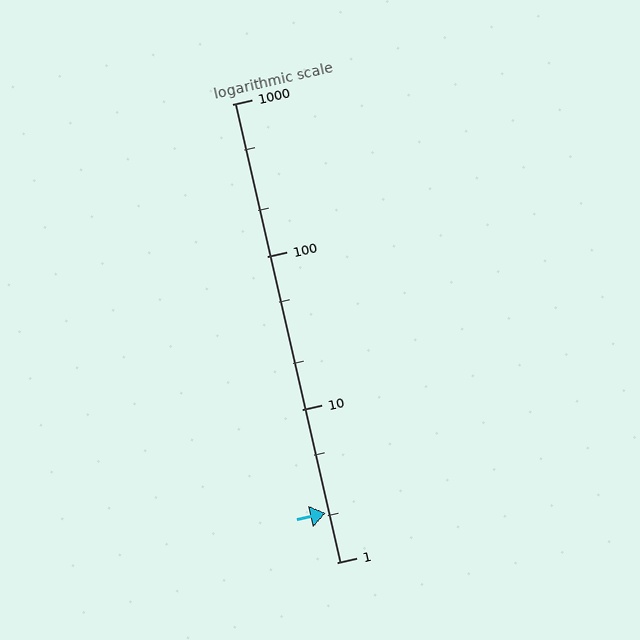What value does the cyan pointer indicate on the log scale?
The pointer indicates approximately 2.1.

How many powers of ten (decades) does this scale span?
The scale spans 3 decades, from 1 to 1000.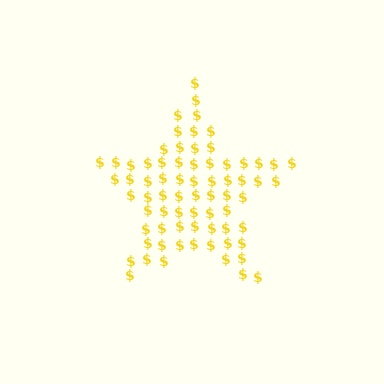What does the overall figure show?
The overall figure shows a star.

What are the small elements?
The small elements are dollar signs.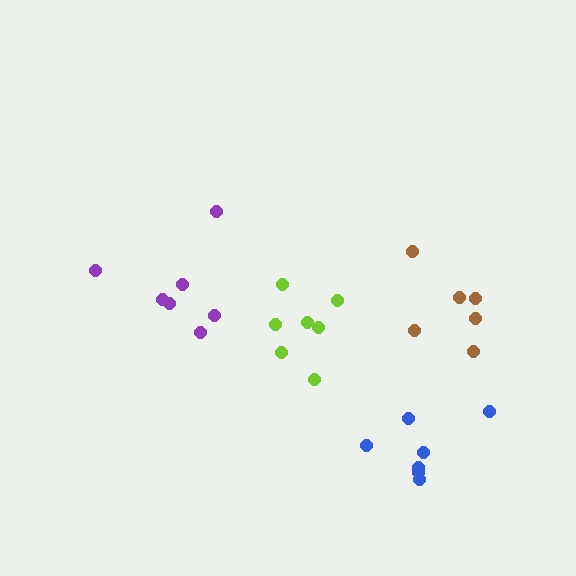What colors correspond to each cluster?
The clusters are colored: brown, purple, blue, lime.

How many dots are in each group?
Group 1: 6 dots, Group 2: 7 dots, Group 3: 7 dots, Group 4: 7 dots (27 total).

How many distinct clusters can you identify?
There are 4 distinct clusters.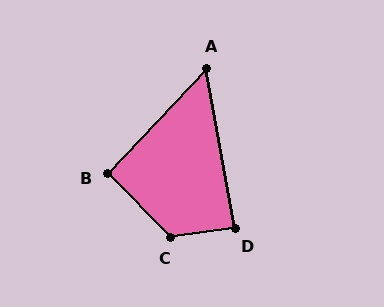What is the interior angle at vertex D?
Approximately 88 degrees (approximately right).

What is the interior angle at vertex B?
Approximately 92 degrees (approximately right).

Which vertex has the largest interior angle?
C, at approximately 127 degrees.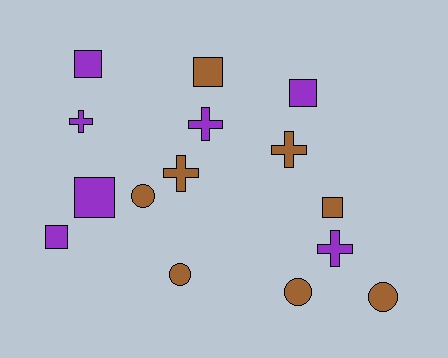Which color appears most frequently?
Brown, with 8 objects.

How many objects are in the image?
There are 15 objects.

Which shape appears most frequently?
Square, with 6 objects.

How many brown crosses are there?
There are 2 brown crosses.